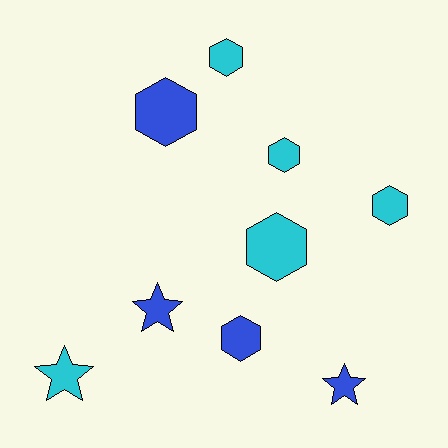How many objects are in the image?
There are 9 objects.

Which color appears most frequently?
Cyan, with 5 objects.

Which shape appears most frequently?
Hexagon, with 6 objects.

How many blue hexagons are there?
There are 2 blue hexagons.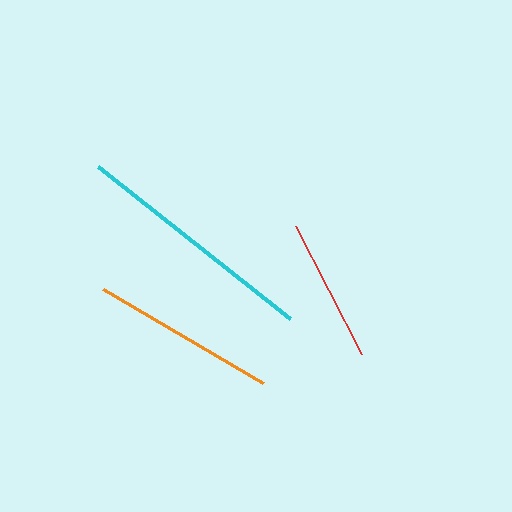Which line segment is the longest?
The cyan line is the longest at approximately 244 pixels.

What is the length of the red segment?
The red segment is approximately 144 pixels long.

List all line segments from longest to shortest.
From longest to shortest: cyan, orange, red.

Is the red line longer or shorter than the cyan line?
The cyan line is longer than the red line.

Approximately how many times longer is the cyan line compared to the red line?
The cyan line is approximately 1.7 times the length of the red line.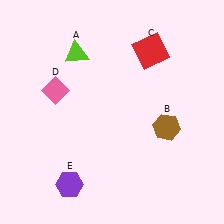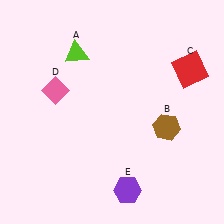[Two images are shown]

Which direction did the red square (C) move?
The red square (C) moved right.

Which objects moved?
The objects that moved are: the red square (C), the purple hexagon (E).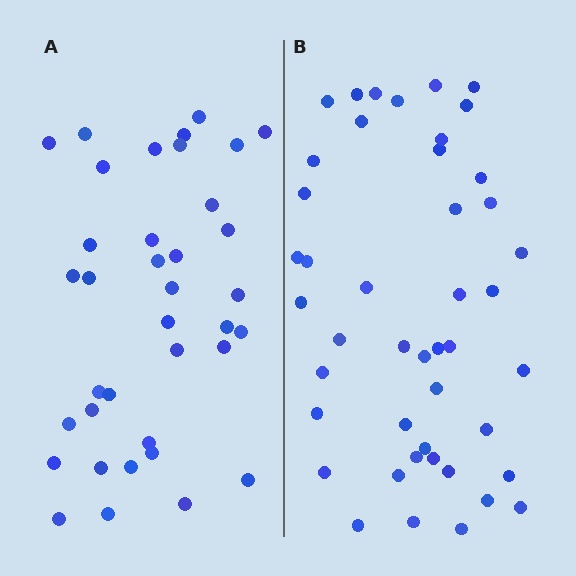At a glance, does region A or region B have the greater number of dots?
Region B (the right region) has more dots.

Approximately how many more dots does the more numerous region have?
Region B has roughly 8 or so more dots than region A.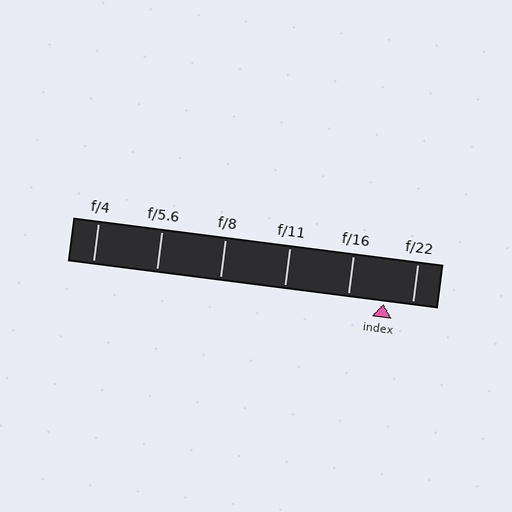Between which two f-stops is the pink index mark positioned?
The index mark is between f/16 and f/22.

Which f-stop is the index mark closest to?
The index mark is closest to f/22.